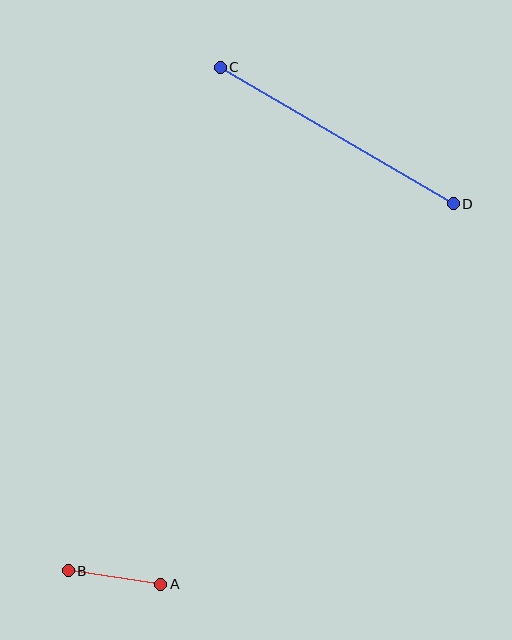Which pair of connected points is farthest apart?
Points C and D are farthest apart.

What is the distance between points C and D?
The distance is approximately 270 pixels.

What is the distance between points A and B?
The distance is approximately 93 pixels.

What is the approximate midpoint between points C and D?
The midpoint is at approximately (337, 135) pixels.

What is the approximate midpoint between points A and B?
The midpoint is at approximately (114, 578) pixels.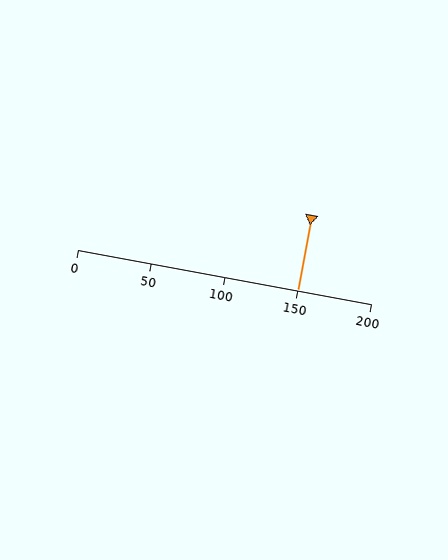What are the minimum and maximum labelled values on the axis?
The axis runs from 0 to 200.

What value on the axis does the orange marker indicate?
The marker indicates approximately 150.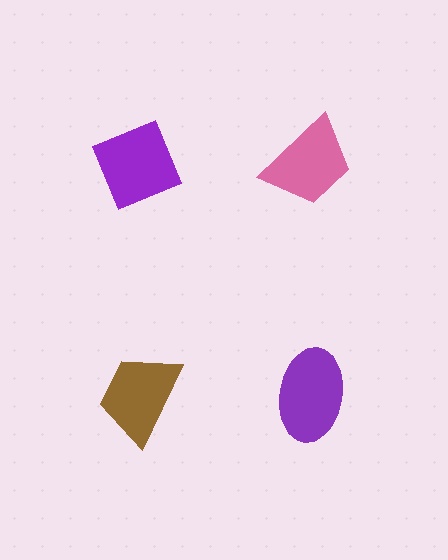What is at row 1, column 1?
A purple diamond.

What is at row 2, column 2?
A purple ellipse.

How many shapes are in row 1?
2 shapes.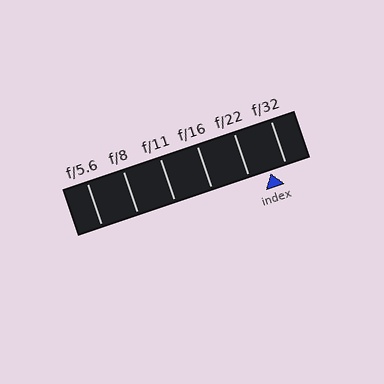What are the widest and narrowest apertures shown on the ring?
The widest aperture shown is f/5.6 and the narrowest is f/32.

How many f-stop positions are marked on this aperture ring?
There are 6 f-stop positions marked.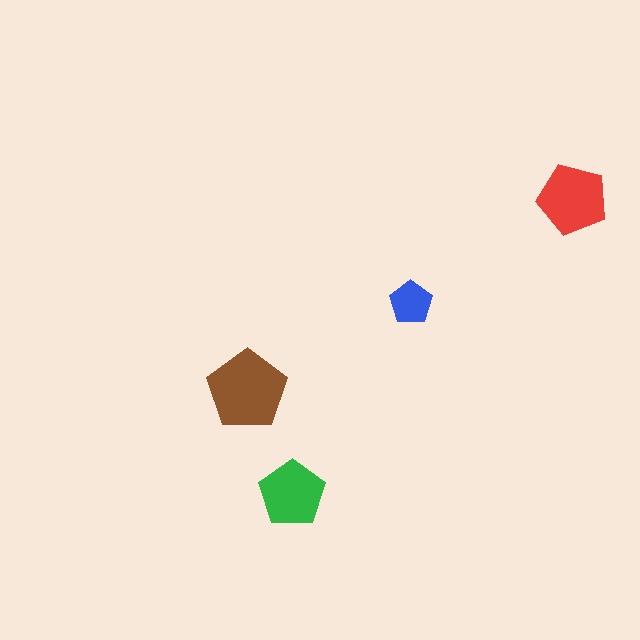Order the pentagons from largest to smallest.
the brown one, the red one, the green one, the blue one.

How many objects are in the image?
There are 4 objects in the image.